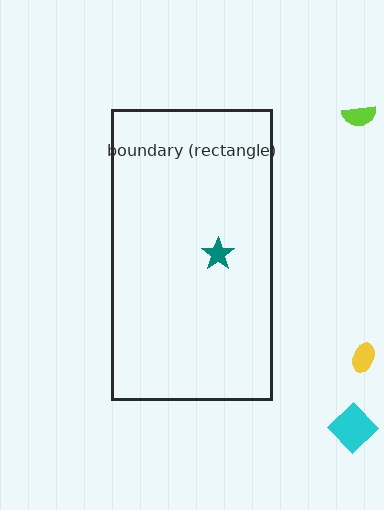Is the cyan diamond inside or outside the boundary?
Outside.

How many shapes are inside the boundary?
1 inside, 3 outside.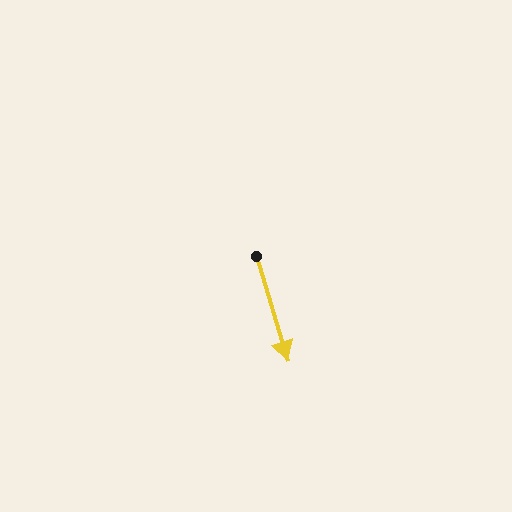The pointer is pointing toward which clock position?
Roughly 5 o'clock.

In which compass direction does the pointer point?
South.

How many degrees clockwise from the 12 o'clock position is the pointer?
Approximately 163 degrees.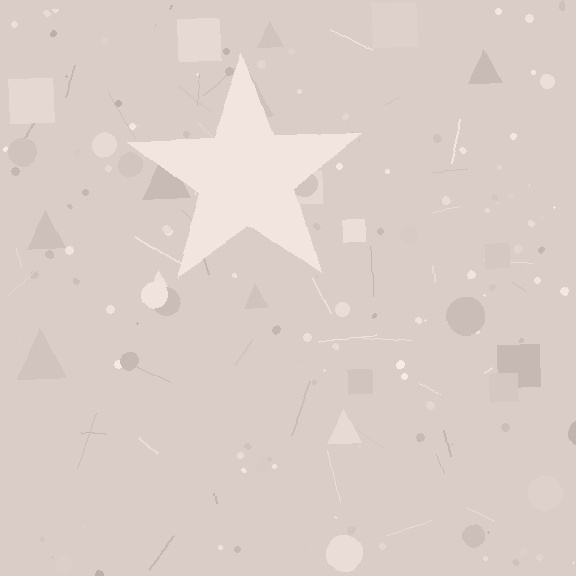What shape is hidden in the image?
A star is hidden in the image.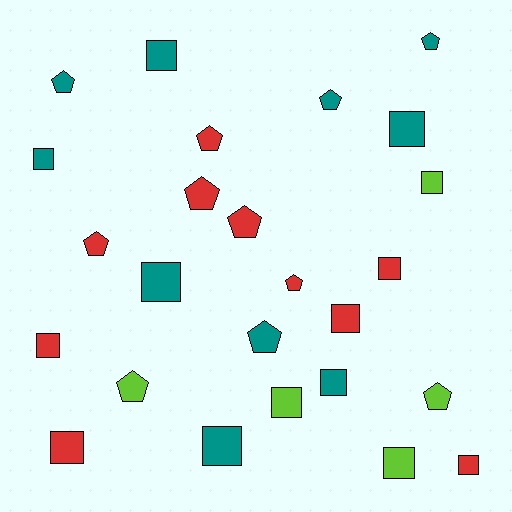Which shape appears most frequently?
Square, with 14 objects.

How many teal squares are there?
There are 6 teal squares.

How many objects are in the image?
There are 25 objects.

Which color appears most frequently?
Teal, with 10 objects.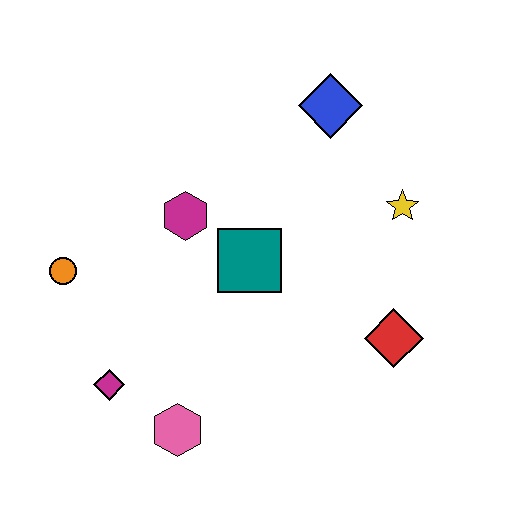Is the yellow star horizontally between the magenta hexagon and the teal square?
No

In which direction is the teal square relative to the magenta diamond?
The teal square is to the right of the magenta diamond.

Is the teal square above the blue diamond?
No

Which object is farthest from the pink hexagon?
The blue diamond is farthest from the pink hexagon.